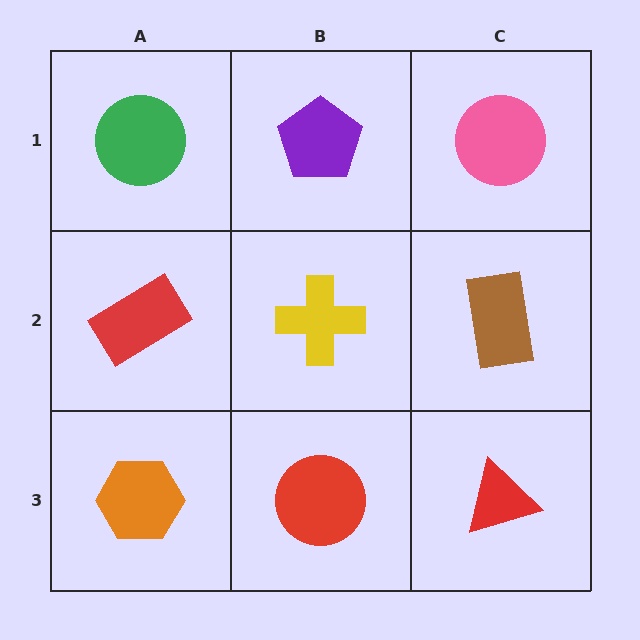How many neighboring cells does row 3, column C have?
2.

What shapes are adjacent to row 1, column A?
A red rectangle (row 2, column A), a purple pentagon (row 1, column B).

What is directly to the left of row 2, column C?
A yellow cross.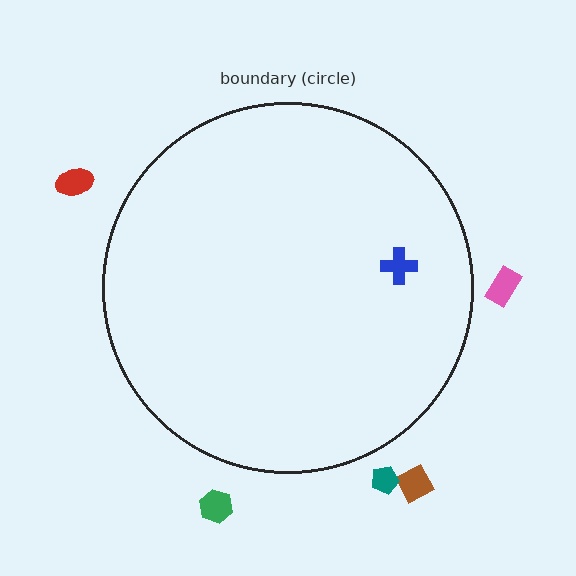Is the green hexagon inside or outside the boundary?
Outside.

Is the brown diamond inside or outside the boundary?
Outside.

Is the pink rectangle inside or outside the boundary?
Outside.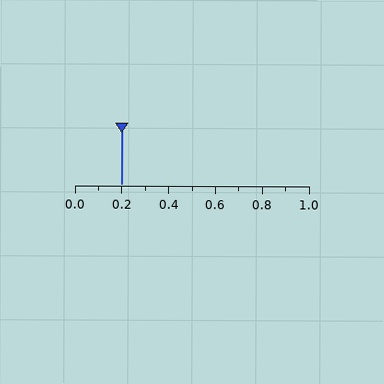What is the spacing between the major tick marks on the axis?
The major ticks are spaced 0.2 apart.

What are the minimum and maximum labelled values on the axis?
The axis runs from 0.0 to 1.0.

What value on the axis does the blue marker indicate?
The marker indicates approximately 0.2.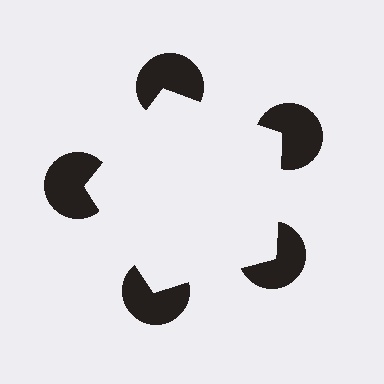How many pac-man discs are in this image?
There are 5 — one at each vertex of the illusory pentagon.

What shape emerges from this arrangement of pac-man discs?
An illusory pentagon — its edges are inferred from the aligned wedge cuts in the pac-man discs, not physically drawn.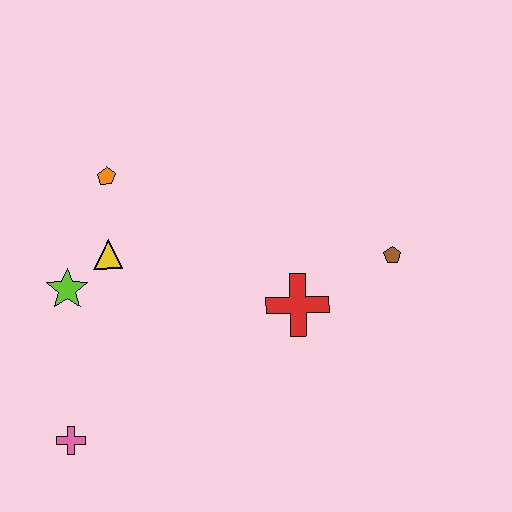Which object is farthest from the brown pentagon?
The pink cross is farthest from the brown pentagon.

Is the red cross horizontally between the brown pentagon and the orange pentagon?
Yes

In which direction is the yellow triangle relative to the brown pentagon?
The yellow triangle is to the left of the brown pentagon.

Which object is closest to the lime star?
The yellow triangle is closest to the lime star.